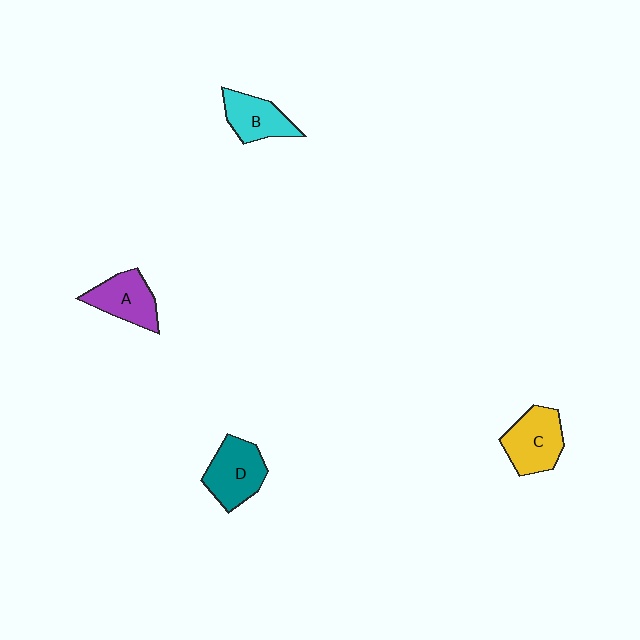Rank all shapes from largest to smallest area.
From largest to smallest: D (teal), C (yellow), A (purple), B (cyan).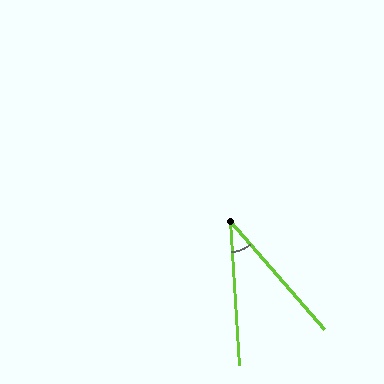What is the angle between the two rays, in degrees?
Approximately 38 degrees.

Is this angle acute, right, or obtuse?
It is acute.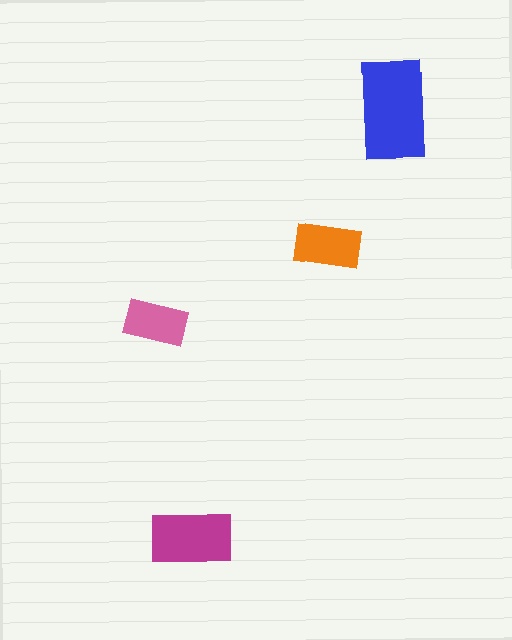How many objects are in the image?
There are 4 objects in the image.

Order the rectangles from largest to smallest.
the blue one, the magenta one, the orange one, the pink one.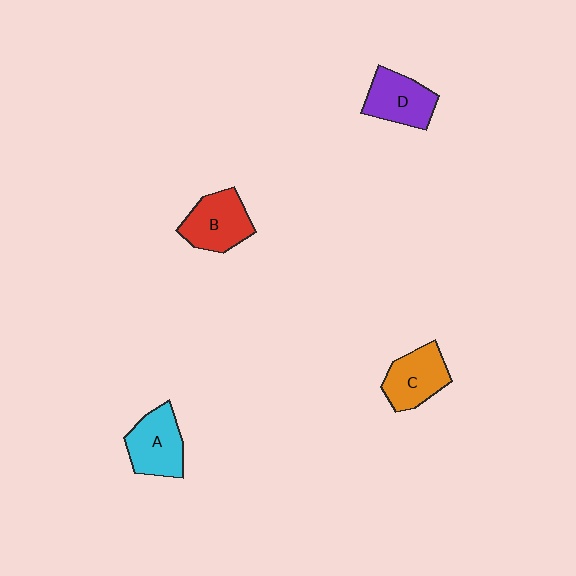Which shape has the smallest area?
Shape D (purple).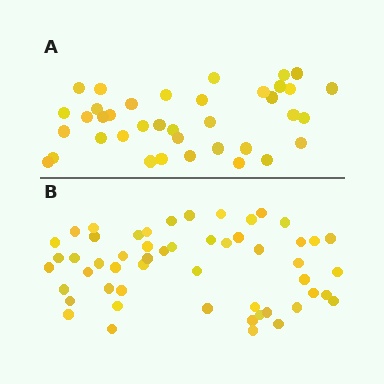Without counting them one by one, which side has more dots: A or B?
Region B (the bottom region) has more dots.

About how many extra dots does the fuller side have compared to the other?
Region B has approximately 15 more dots than region A.